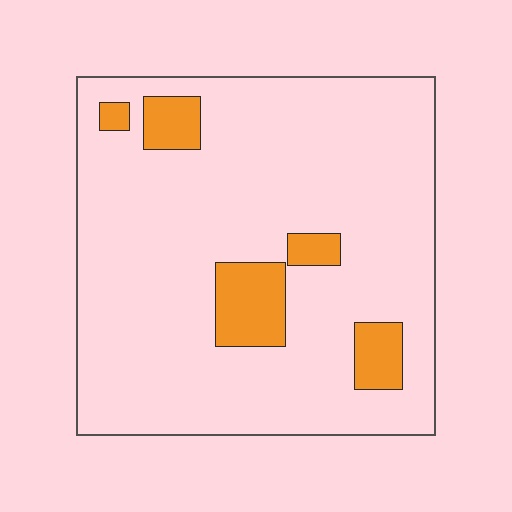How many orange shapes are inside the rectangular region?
5.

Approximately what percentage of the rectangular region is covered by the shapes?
Approximately 10%.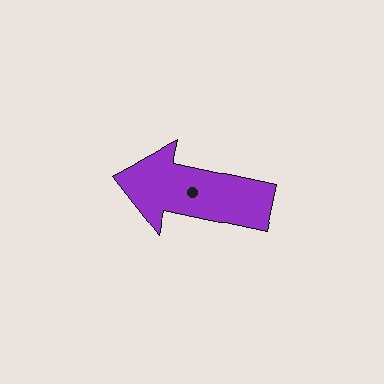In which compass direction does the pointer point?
West.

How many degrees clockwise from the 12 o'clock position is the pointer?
Approximately 282 degrees.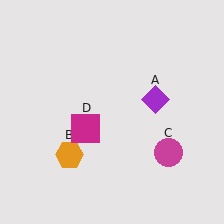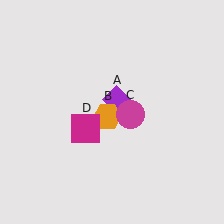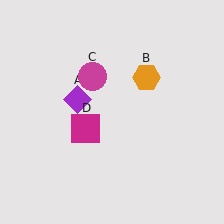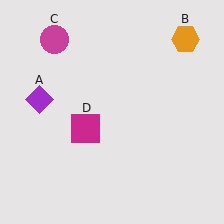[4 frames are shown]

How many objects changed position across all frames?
3 objects changed position: purple diamond (object A), orange hexagon (object B), magenta circle (object C).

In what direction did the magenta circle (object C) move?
The magenta circle (object C) moved up and to the left.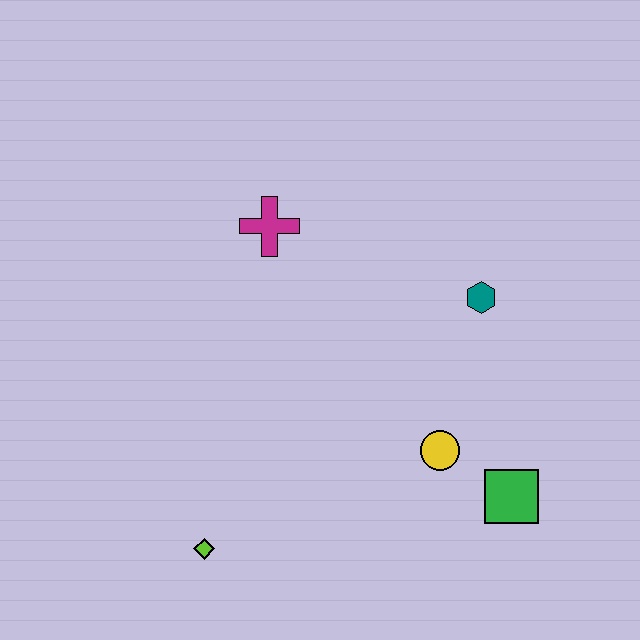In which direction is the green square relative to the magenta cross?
The green square is below the magenta cross.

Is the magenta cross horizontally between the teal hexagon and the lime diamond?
Yes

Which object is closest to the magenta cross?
The teal hexagon is closest to the magenta cross.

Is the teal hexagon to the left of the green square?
Yes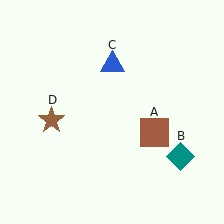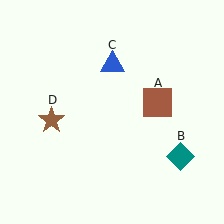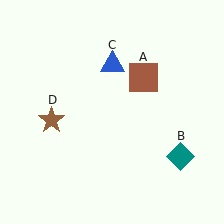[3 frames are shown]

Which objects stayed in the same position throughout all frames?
Teal diamond (object B) and blue triangle (object C) and brown star (object D) remained stationary.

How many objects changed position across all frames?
1 object changed position: brown square (object A).